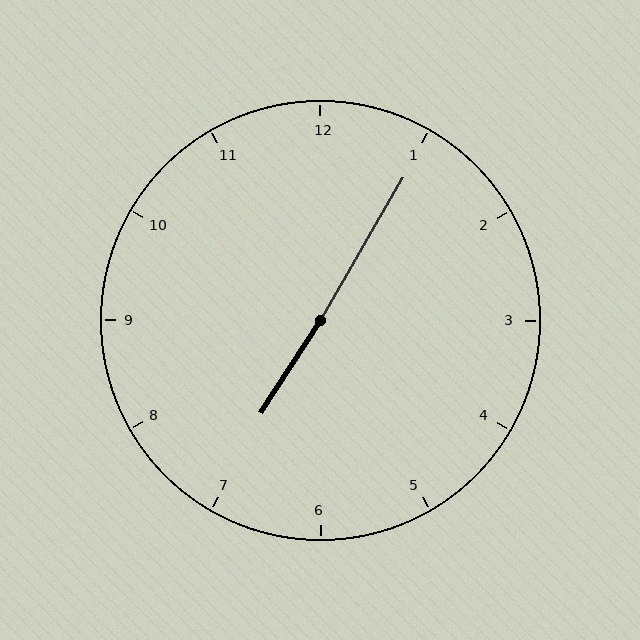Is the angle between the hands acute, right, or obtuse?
It is obtuse.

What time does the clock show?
7:05.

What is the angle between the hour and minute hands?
Approximately 178 degrees.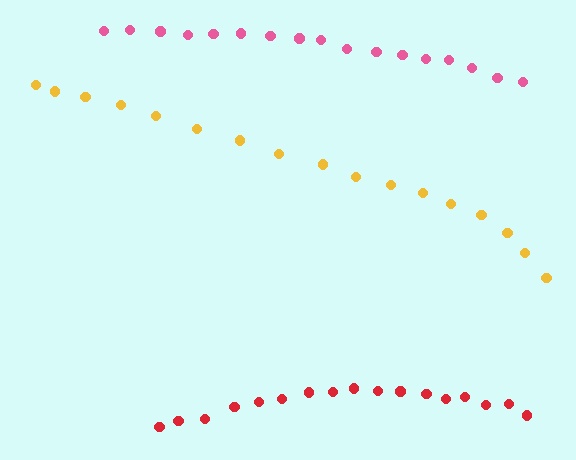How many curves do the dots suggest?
There are 3 distinct paths.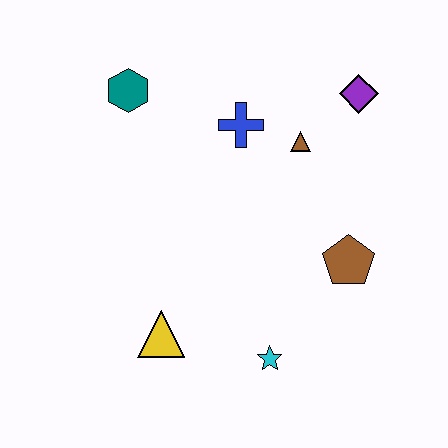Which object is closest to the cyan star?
The yellow triangle is closest to the cyan star.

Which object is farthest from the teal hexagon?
The cyan star is farthest from the teal hexagon.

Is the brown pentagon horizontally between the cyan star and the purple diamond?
Yes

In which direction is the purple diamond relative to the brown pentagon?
The purple diamond is above the brown pentagon.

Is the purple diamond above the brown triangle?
Yes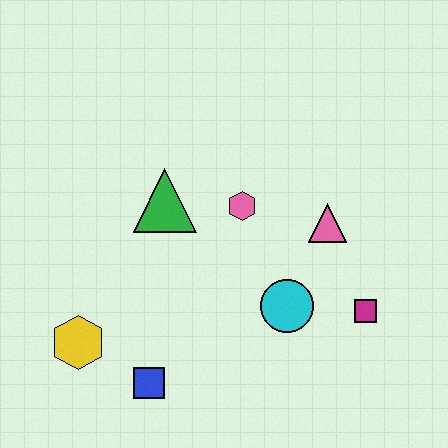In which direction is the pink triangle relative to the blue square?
The pink triangle is to the right of the blue square.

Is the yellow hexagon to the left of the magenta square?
Yes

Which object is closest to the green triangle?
The pink hexagon is closest to the green triangle.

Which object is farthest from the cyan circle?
The yellow hexagon is farthest from the cyan circle.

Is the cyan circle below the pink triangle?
Yes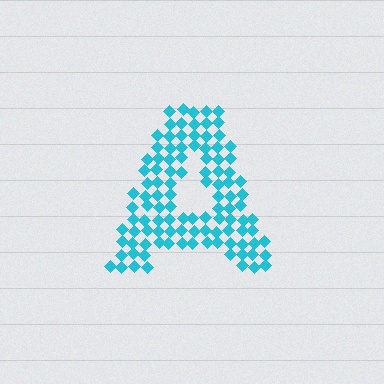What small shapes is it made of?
It is made of small diamonds.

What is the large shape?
The large shape is the letter A.